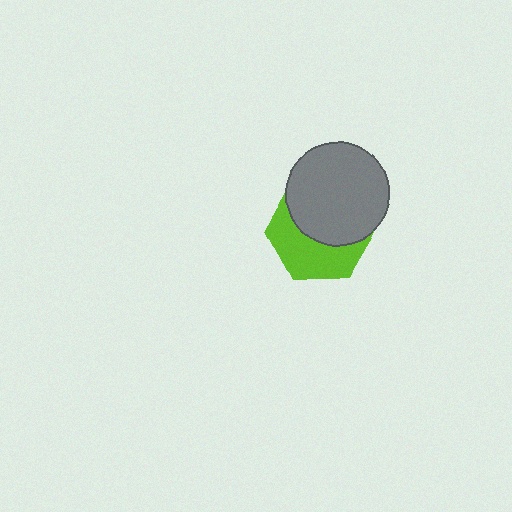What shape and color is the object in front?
The object in front is a gray circle.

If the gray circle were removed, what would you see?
You would see the complete lime hexagon.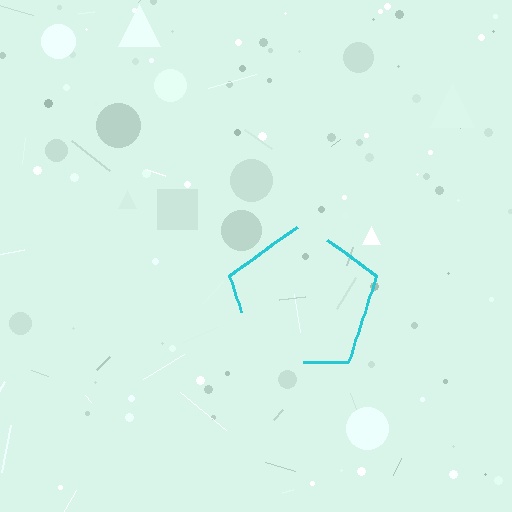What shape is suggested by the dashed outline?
The dashed outline suggests a pentagon.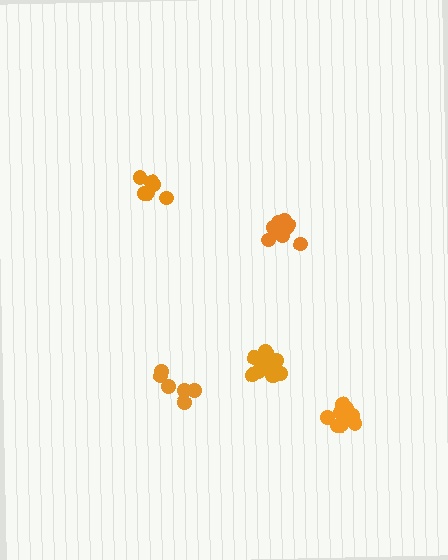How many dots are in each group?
Group 1: 6 dots, Group 2: 6 dots, Group 3: 12 dots, Group 4: 11 dots, Group 5: 12 dots (47 total).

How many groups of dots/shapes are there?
There are 5 groups.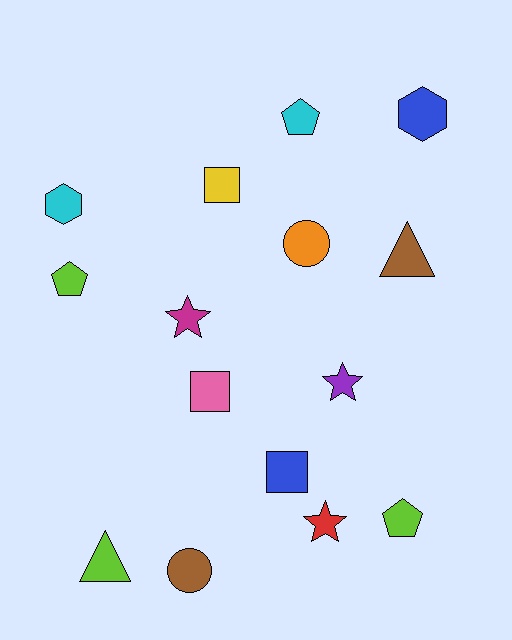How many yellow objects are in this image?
There is 1 yellow object.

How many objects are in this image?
There are 15 objects.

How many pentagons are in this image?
There are 3 pentagons.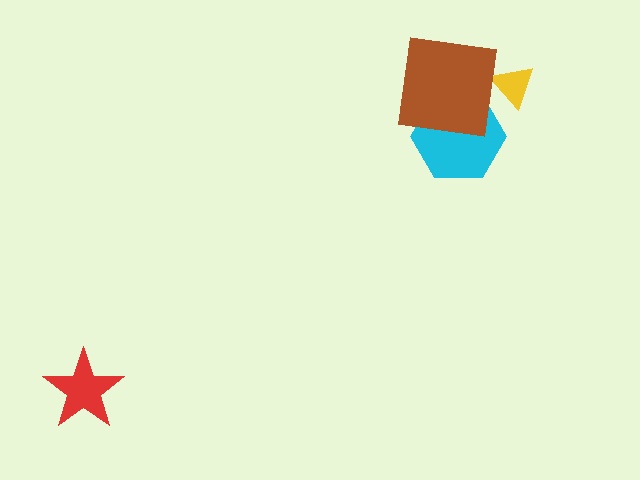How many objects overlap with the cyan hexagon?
1 object overlaps with the cyan hexagon.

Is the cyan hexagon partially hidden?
Yes, it is partially covered by another shape.